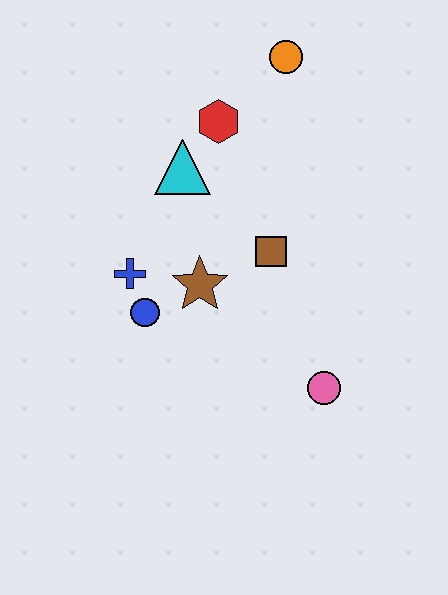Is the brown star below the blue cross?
Yes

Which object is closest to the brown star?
The blue circle is closest to the brown star.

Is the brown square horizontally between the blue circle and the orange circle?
Yes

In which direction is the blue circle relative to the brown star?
The blue circle is to the left of the brown star.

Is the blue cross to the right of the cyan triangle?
No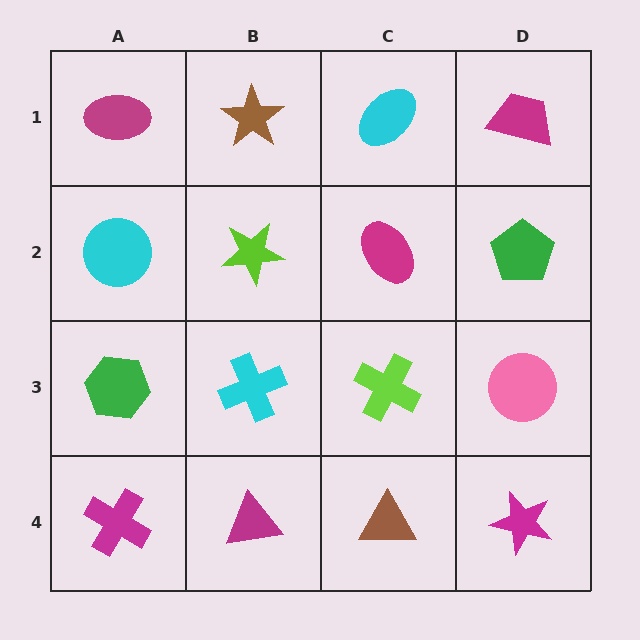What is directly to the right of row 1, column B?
A cyan ellipse.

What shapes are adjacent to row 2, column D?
A magenta trapezoid (row 1, column D), a pink circle (row 3, column D), a magenta ellipse (row 2, column C).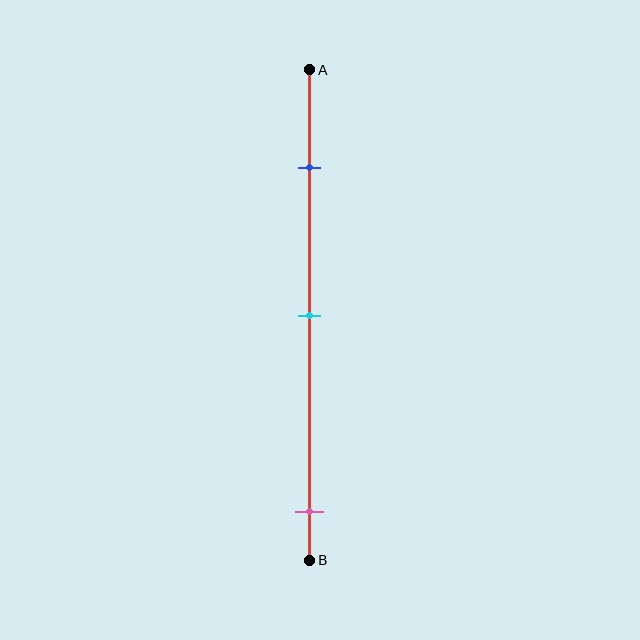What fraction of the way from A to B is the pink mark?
The pink mark is approximately 90% (0.9) of the way from A to B.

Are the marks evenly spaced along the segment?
No, the marks are not evenly spaced.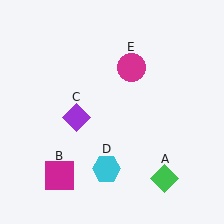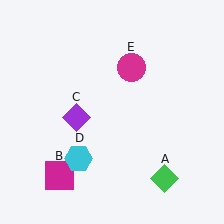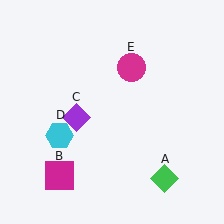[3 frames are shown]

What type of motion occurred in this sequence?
The cyan hexagon (object D) rotated clockwise around the center of the scene.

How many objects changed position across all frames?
1 object changed position: cyan hexagon (object D).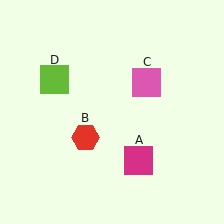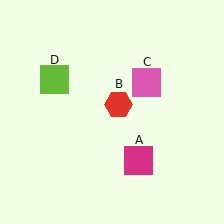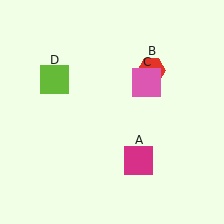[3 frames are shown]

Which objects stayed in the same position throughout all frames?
Magenta square (object A) and pink square (object C) and lime square (object D) remained stationary.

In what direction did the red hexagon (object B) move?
The red hexagon (object B) moved up and to the right.